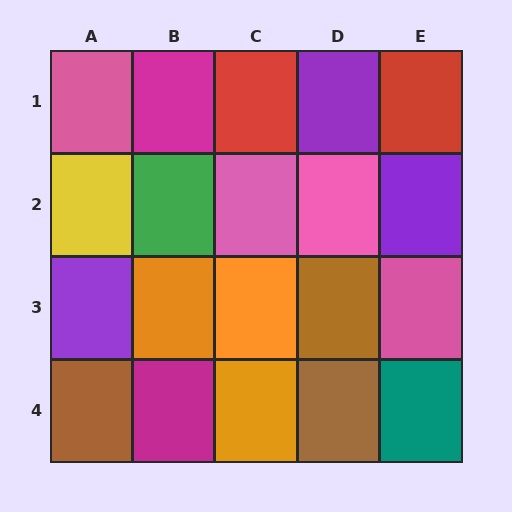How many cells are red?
2 cells are red.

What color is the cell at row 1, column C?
Red.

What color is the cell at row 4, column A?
Brown.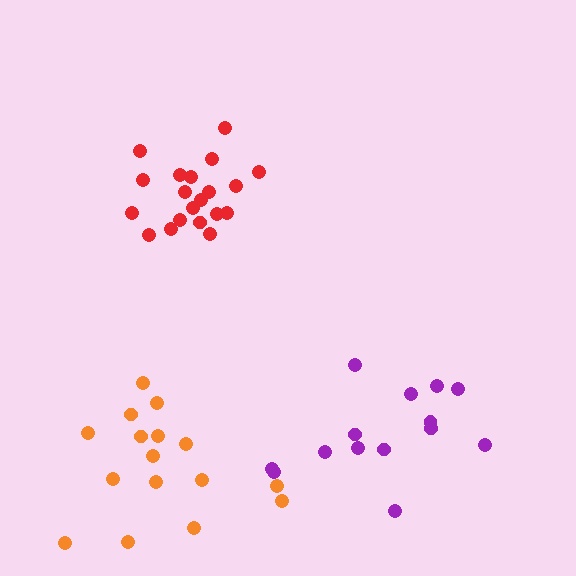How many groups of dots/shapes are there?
There are 3 groups.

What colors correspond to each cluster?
The clusters are colored: purple, red, orange.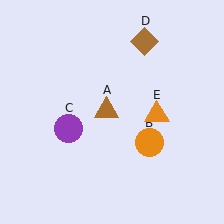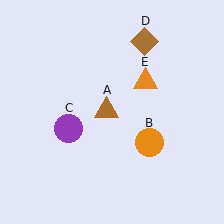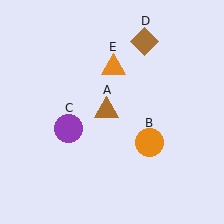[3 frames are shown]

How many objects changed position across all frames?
1 object changed position: orange triangle (object E).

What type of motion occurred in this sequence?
The orange triangle (object E) rotated counterclockwise around the center of the scene.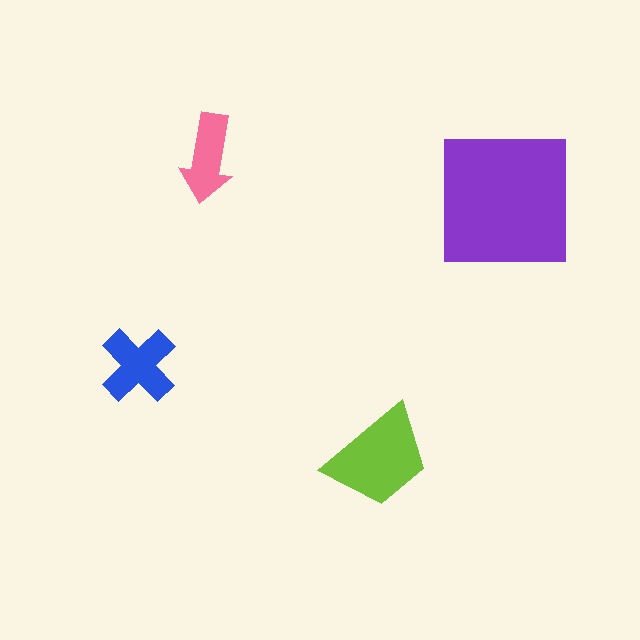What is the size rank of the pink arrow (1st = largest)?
4th.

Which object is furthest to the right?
The purple square is rightmost.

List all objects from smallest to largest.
The pink arrow, the blue cross, the lime trapezoid, the purple square.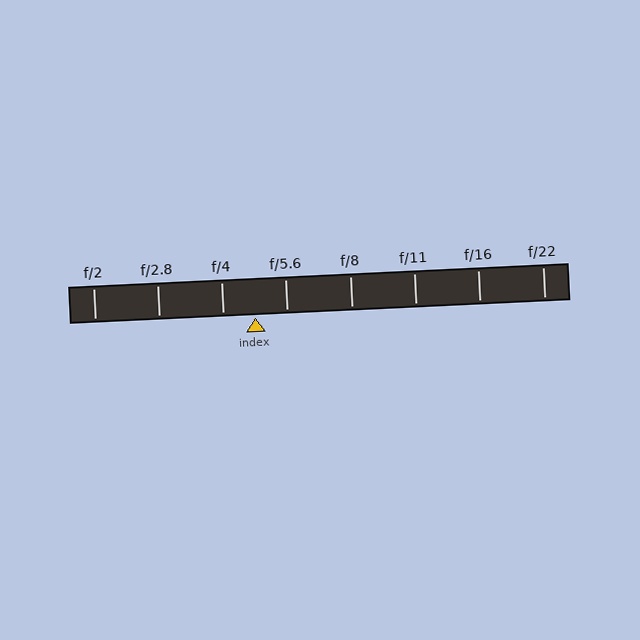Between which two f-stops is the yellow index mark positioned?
The index mark is between f/4 and f/5.6.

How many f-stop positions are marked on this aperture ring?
There are 8 f-stop positions marked.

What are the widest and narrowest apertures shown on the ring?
The widest aperture shown is f/2 and the narrowest is f/22.